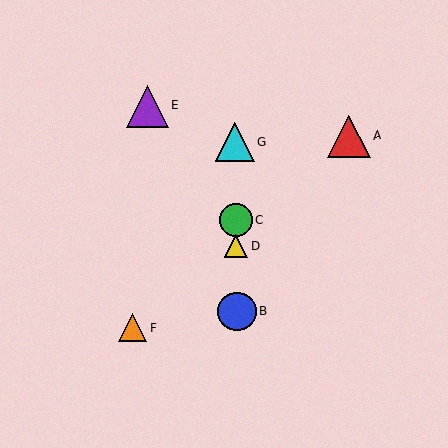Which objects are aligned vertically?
Objects B, C, D, G are aligned vertically.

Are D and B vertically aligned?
Yes, both are at x≈236.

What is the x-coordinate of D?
Object D is at x≈236.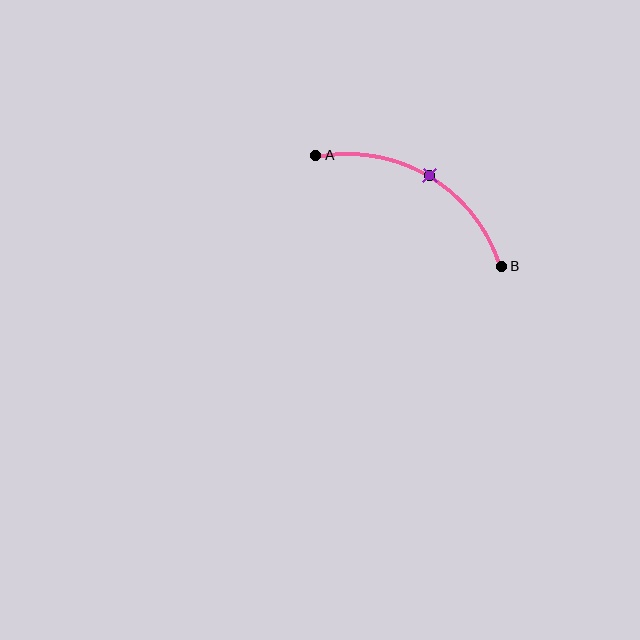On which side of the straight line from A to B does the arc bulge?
The arc bulges above the straight line connecting A and B.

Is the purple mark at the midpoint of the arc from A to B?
Yes. The purple mark lies on the arc at equal arc-length from both A and B — it is the arc midpoint.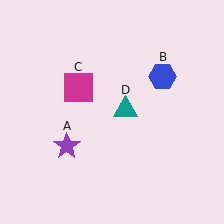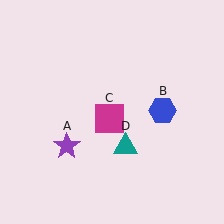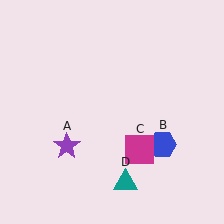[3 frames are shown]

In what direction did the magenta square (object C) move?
The magenta square (object C) moved down and to the right.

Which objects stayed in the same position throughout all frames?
Purple star (object A) remained stationary.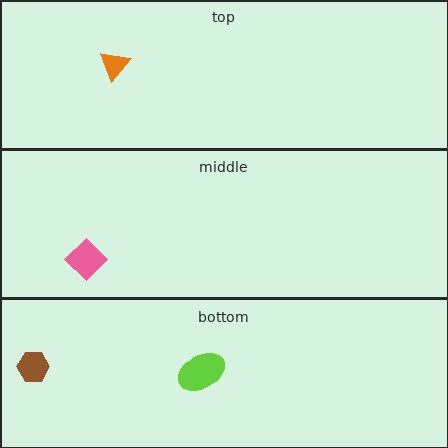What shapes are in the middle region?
The pink diamond.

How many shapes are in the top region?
1.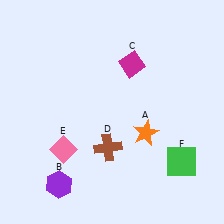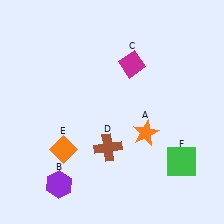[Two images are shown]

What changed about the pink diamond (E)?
In Image 1, E is pink. In Image 2, it changed to orange.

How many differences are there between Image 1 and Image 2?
There is 1 difference between the two images.